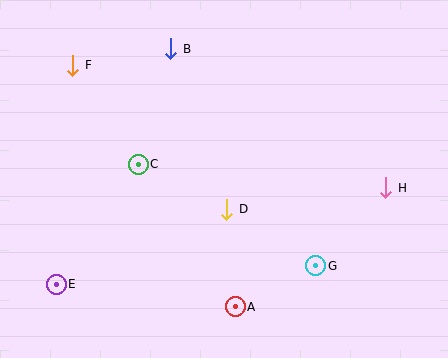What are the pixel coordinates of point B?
Point B is at (171, 49).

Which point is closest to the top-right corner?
Point H is closest to the top-right corner.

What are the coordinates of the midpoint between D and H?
The midpoint between D and H is at (306, 199).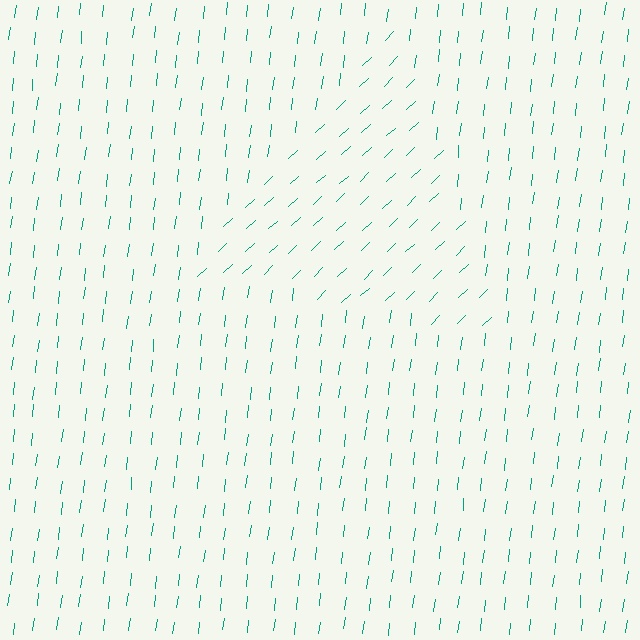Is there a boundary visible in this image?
Yes, there is a texture boundary formed by a change in line orientation.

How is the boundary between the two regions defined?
The boundary is defined purely by a change in line orientation (approximately 39 degrees difference). All lines are the same color and thickness.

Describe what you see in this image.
The image is filled with small teal line segments. A triangle region in the image has lines oriented differently from the surrounding lines, creating a visible texture boundary.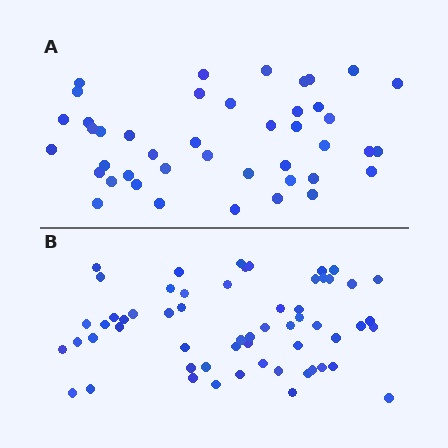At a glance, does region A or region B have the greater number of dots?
Region B (the bottom region) has more dots.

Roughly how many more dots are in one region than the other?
Region B has approximately 15 more dots than region A.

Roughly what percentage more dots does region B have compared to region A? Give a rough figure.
About 35% more.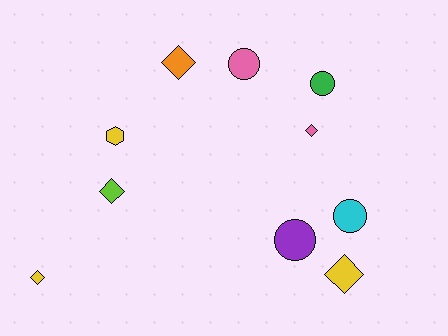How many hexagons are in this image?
There is 1 hexagon.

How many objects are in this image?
There are 10 objects.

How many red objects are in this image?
There are no red objects.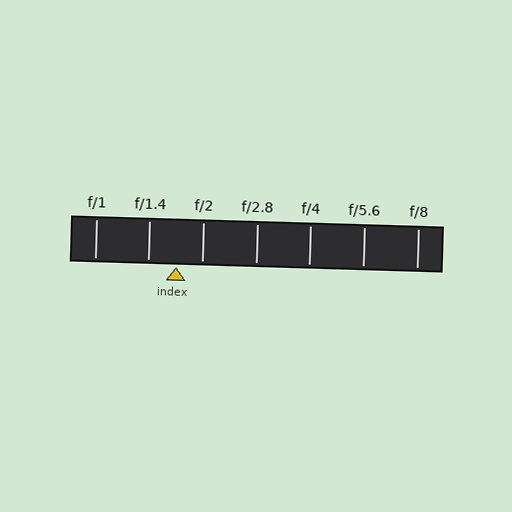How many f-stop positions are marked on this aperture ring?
There are 7 f-stop positions marked.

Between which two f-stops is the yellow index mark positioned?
The index mark is between f/1.4 and f/2.